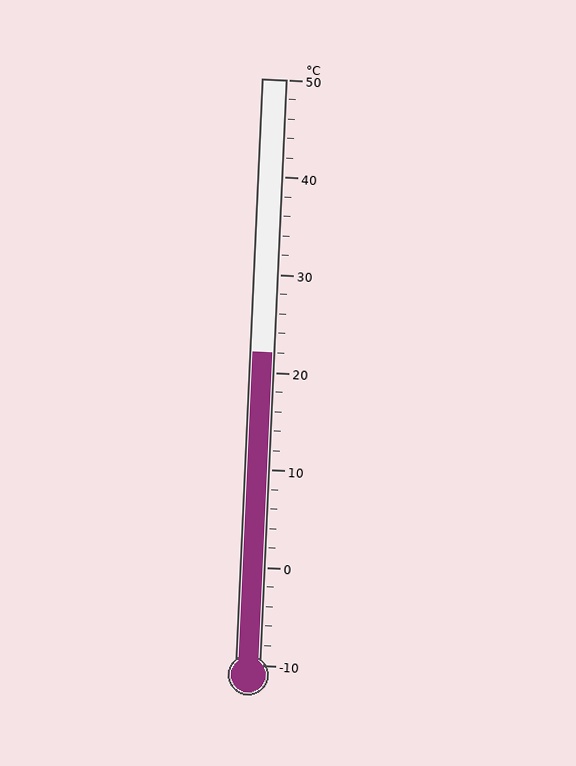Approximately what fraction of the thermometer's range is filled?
The thermometer is filled to approximately 55% of its range.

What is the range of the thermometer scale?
The thermometer scale ranges from -10°C to 50°C.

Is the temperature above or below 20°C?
The temperature is above 20°C.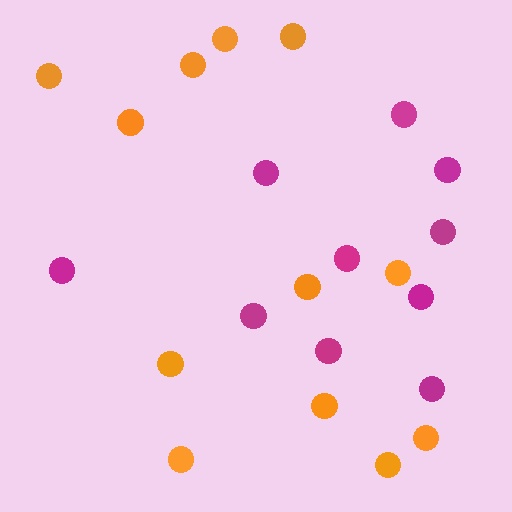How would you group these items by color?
There are 2 groups: one group of magenta circles (10) and one group of orange circles (12).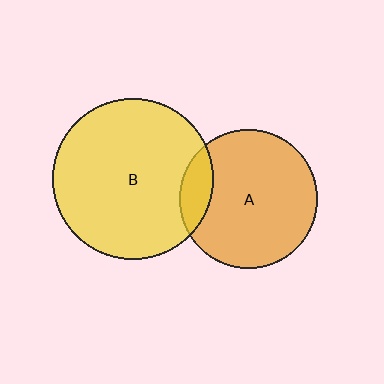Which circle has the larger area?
Circle B (yellow).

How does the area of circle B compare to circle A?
Approximately 1.4 times.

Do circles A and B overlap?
Yes.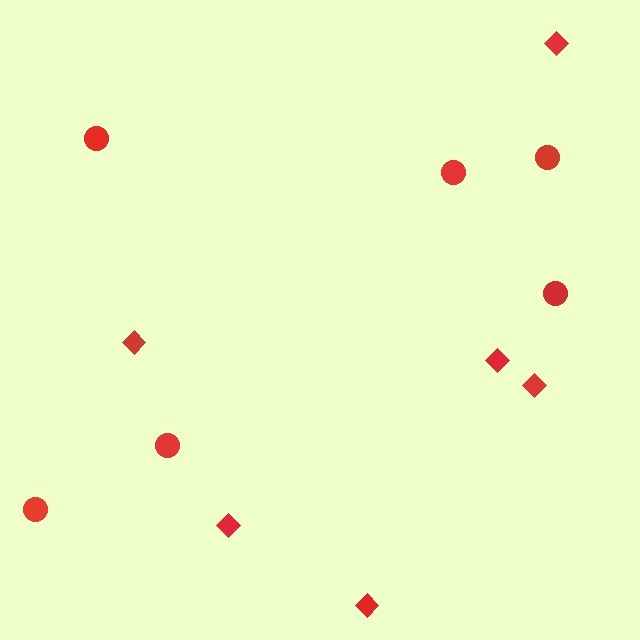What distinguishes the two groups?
There are 2 groups: one group of circles (6) and one group of diamonds (6).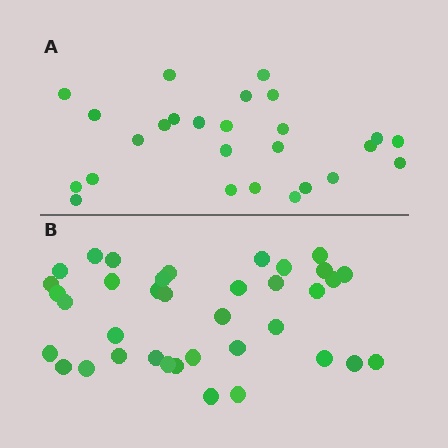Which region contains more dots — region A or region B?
Region B (the bottom region) has more dots.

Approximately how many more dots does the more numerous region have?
Region B has roughly 12 or so more dots than region A.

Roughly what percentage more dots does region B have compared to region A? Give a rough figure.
About 40% more.